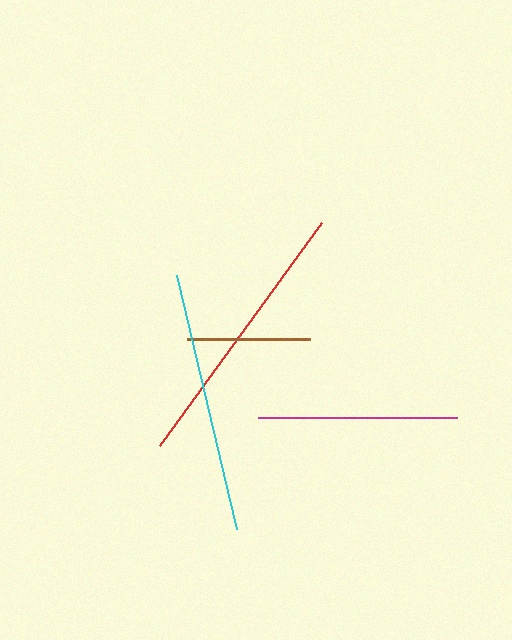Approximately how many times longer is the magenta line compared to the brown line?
The magenta line is approximately 1.6 times the length of the brown line.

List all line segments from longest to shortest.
From longest to shortest: red, cyan, magenta, brown.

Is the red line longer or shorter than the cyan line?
The red line is longer than the cyan line.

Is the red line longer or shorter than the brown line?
The red line is longer than the brown line.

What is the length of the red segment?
The red segment is approximately 276 pixels long.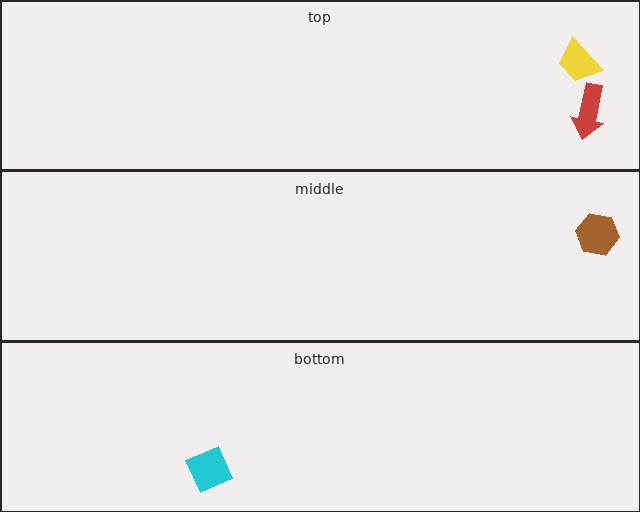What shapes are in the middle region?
The brown hexagon.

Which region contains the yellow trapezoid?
The top region.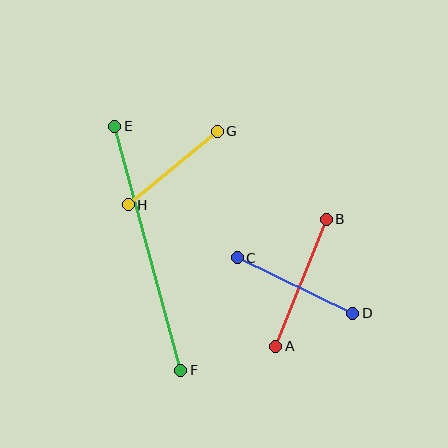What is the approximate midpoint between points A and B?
The midpoint is at approximately (301, 283) pixels.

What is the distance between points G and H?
The distance is approximately 116 pixels.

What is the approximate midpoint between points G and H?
The midpoint is at approximately (173, 168) pixels.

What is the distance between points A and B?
The distance is approximately 136 pixels.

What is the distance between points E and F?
The distance is approximately 253 pixels.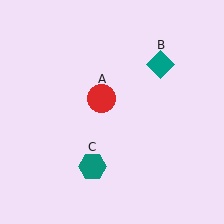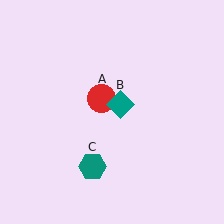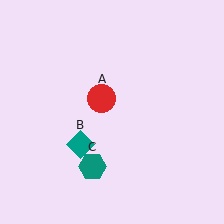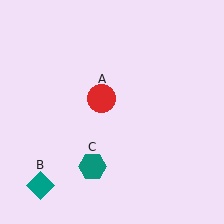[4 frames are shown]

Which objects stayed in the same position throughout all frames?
Red circle (object A) and teal hexagon (object C) remained stationary.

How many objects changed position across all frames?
1 object changed position: teal diamond (object B).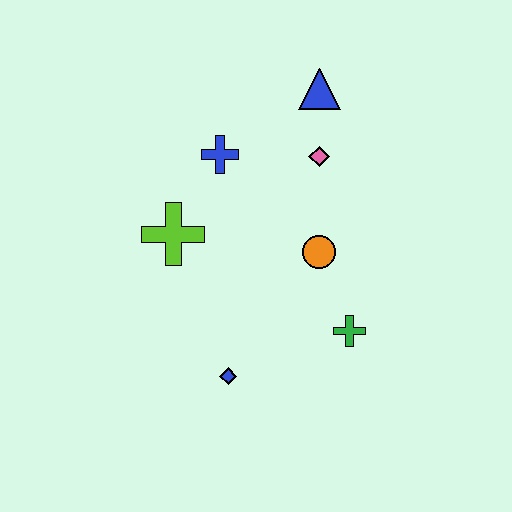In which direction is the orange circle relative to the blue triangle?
The orange circle is below the blue triangle.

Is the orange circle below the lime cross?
Yes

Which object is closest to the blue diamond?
The green cross is closest to the blue diamond.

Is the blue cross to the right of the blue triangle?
No